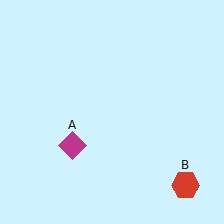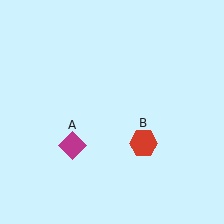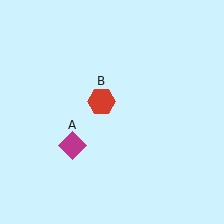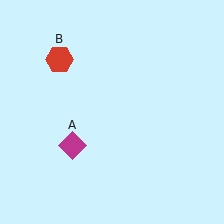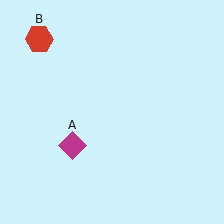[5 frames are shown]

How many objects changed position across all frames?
1 object changed position: red hexagon (object B).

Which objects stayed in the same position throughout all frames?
Magenta diamond (object A) remained stationary.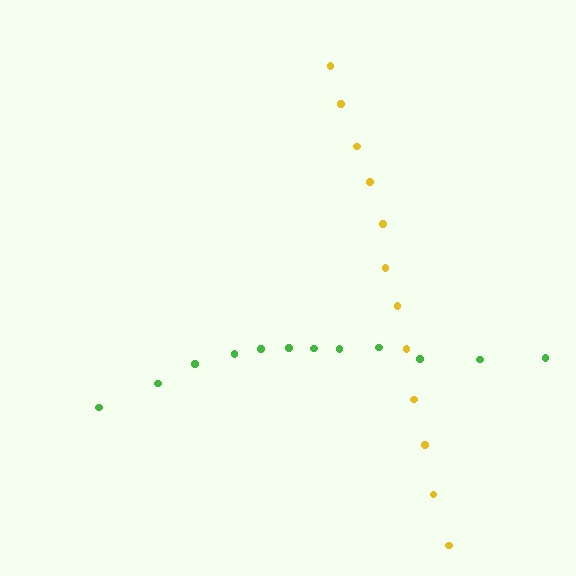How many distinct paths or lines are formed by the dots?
There are 2 distinct paths.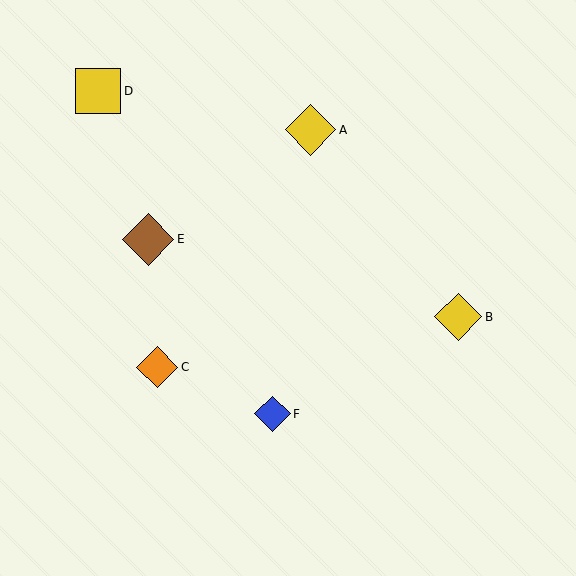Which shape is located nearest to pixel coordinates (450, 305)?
The yellow diamond (labeled B) at (458, 317) is nearest to that location.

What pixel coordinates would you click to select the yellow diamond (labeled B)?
Click at (458, 317) to select the yellow diamond B.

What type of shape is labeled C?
Shape C is an orange diamond.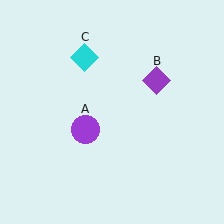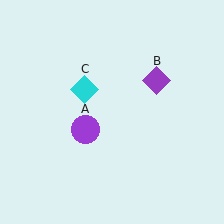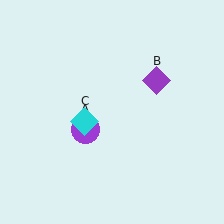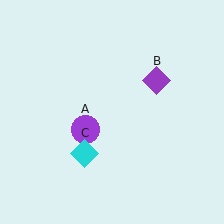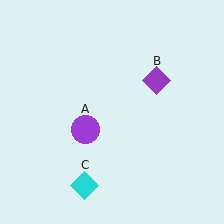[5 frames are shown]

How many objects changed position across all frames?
1 object changed position: cyan diamond (object C).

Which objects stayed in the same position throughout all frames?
Purple circle (object A) and purple diamond (object B) remained stationary.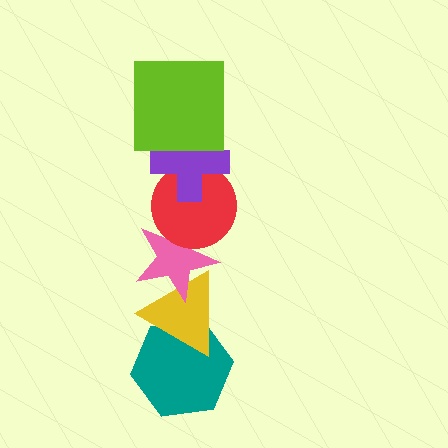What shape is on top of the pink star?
The red circle is on top of the pink star.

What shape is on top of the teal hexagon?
The yellow triangle is on top of the teal hexagon.